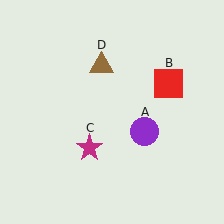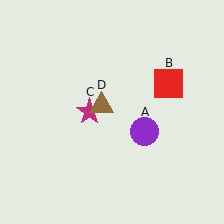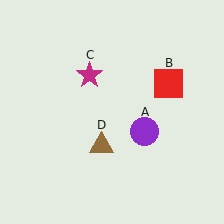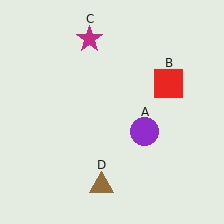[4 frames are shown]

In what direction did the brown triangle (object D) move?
The brown triangle (object D) moved down.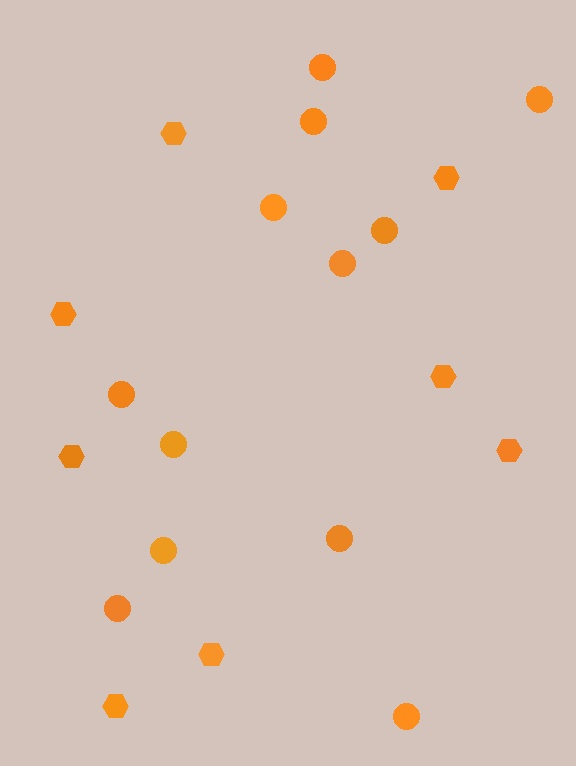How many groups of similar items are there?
There are 2 groups: one group of circles (12) and one group of hexagons (8).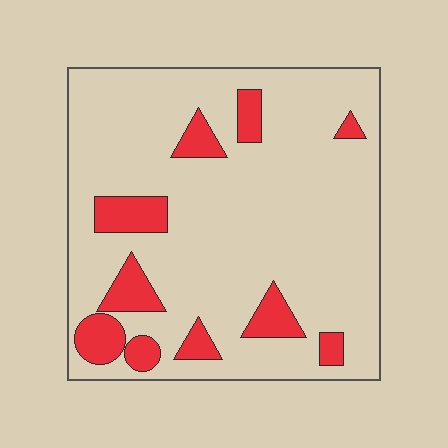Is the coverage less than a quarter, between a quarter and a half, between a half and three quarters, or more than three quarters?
Less than a quarter.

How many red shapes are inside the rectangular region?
10.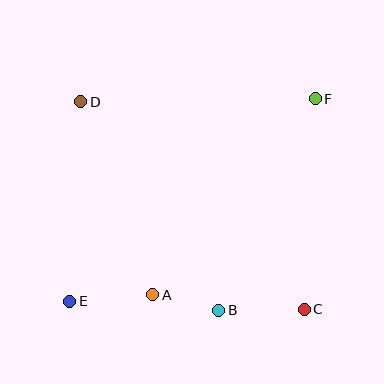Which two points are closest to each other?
Points A and B are closest to each other.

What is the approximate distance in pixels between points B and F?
The distance between B and F is approximately 232 pixels.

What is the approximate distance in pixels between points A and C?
The distance between A and C is approximately 152 pixels.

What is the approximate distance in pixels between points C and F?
The distance between C and F is approximately 211 pixels.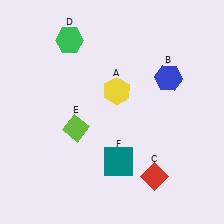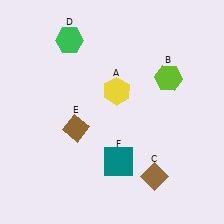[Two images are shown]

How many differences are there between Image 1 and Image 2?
There are 3 differences between the two images.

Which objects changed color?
B changed from blue to lime. C changed from red to brown. E changed from lime to brown.